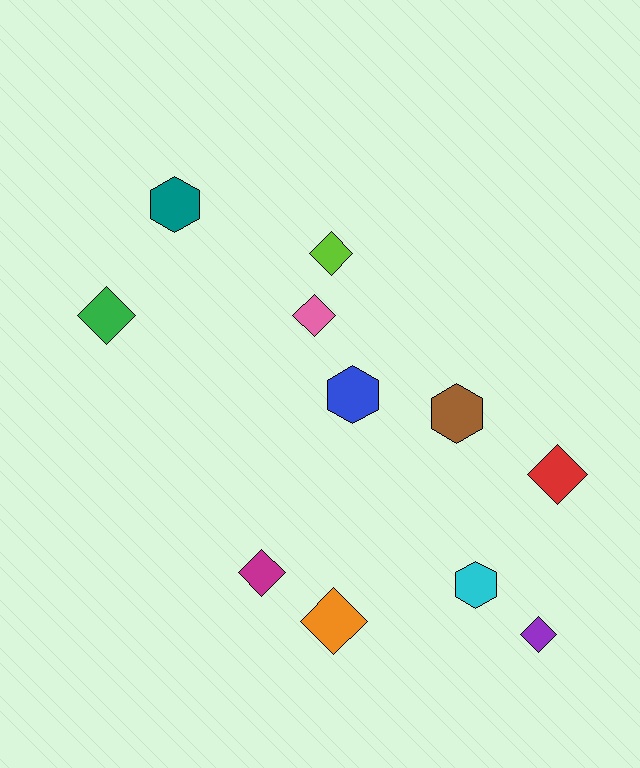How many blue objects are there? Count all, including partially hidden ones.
There is 1 blue object.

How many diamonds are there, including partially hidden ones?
There are 7 diamonds.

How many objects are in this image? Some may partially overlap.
There are 11 objects.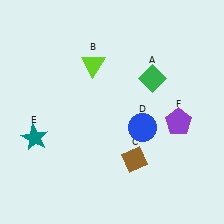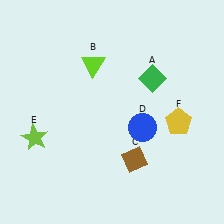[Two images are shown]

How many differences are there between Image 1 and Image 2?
There are 2 differences between the two images.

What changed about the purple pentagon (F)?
In Image 1, F is purple. In Image 2, it changed to yellow.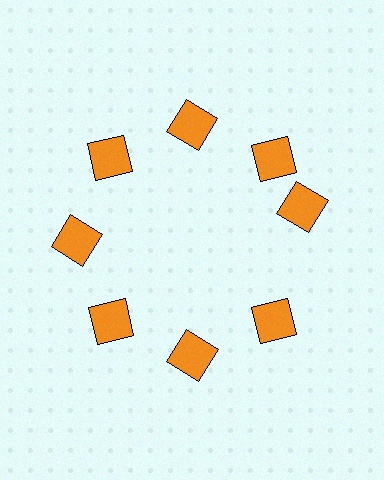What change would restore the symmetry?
The symmetry would be restored by rotating it back into even spacing with its neighbors so that all 8 squares sit at equal angles and equal distance from the center.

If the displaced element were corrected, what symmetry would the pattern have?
It would have 8-fold rotational symmetry — the pattern would map onto itself every 45 degrees.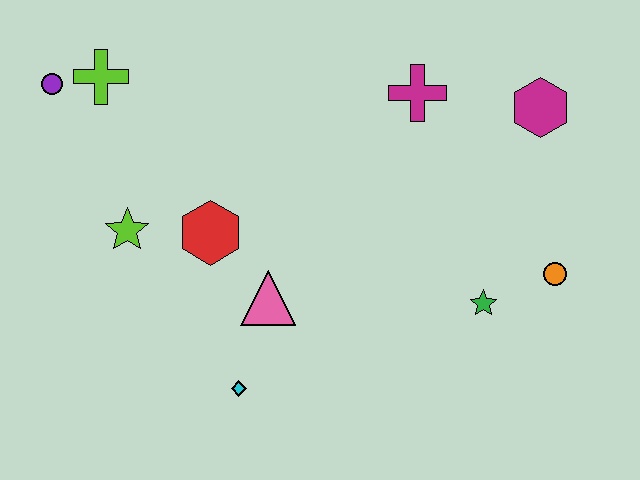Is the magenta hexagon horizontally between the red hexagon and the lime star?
No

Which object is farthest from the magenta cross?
The purple circle is farthest from the magenta cross.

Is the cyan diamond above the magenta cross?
No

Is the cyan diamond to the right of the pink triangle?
No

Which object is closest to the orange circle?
The green star is closest to the orange circle.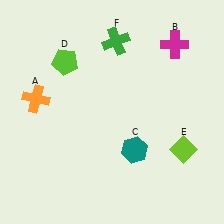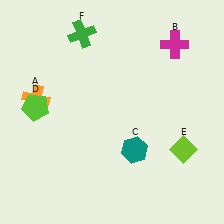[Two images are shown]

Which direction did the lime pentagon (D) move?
The lime pentagon (D) moved down.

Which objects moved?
The objects that moved are: the lime pentagon (D), the green cross (F).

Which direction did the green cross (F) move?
The green cross (F) moved left.